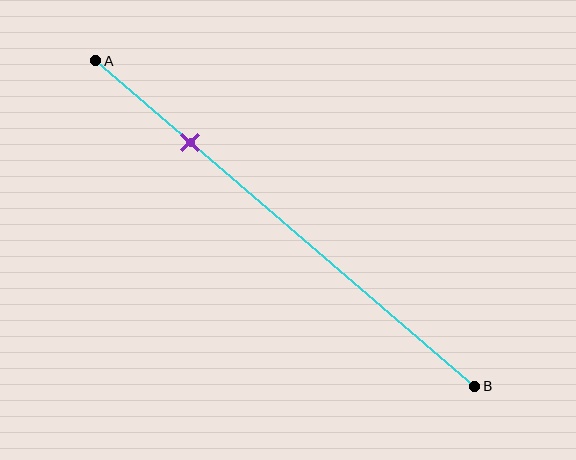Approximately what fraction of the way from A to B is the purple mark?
The purple mark is approximately 25% of the way from A to B.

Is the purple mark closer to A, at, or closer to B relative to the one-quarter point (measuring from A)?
The purple mark is approximately at the one-quarter point of segment AB.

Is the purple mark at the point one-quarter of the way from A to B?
Yes, the mark is approximately at the one-quarter point.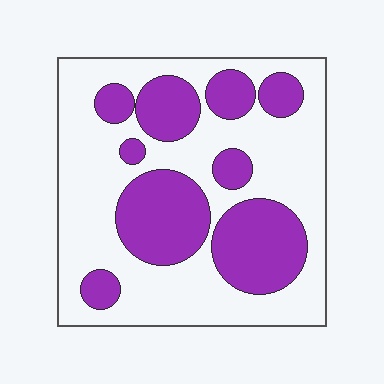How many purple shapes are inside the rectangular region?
9.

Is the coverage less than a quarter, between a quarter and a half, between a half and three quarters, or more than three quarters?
Between a quarter and a half.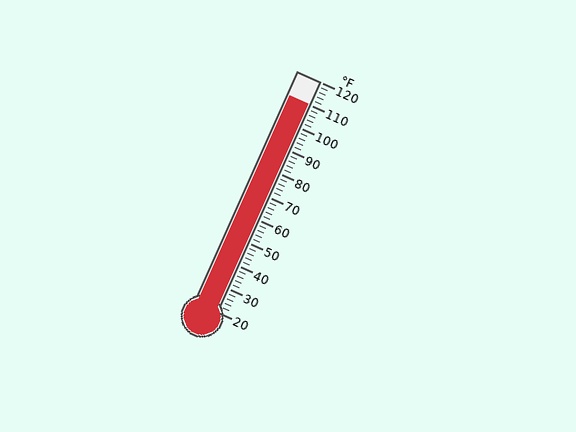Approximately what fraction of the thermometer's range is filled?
The thermometer is filled to approximately 90% of its range.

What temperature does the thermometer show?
The thermometer shows approximately 110°F.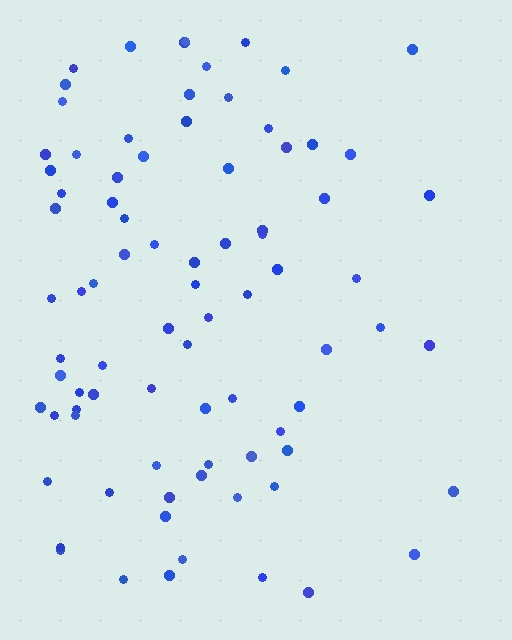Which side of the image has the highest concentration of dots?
The left.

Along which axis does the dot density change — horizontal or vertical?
Horizontal.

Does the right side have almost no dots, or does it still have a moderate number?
Still a moderate number, just noticeably fewer than the left.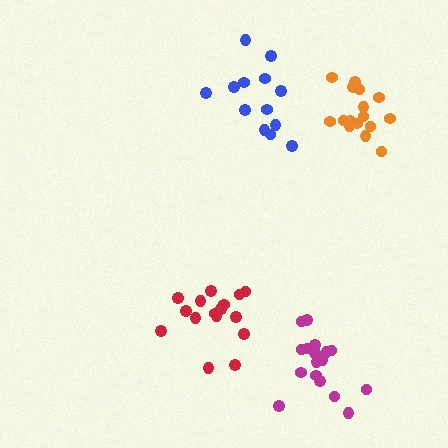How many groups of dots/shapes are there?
There are 4 groups.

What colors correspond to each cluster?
The clusters are colored: blue, magenta, orange, red.